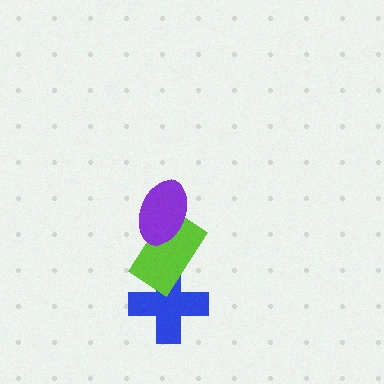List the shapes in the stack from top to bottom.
From top to bottom: the purple ellipse, the lime rectangle, the blue cross.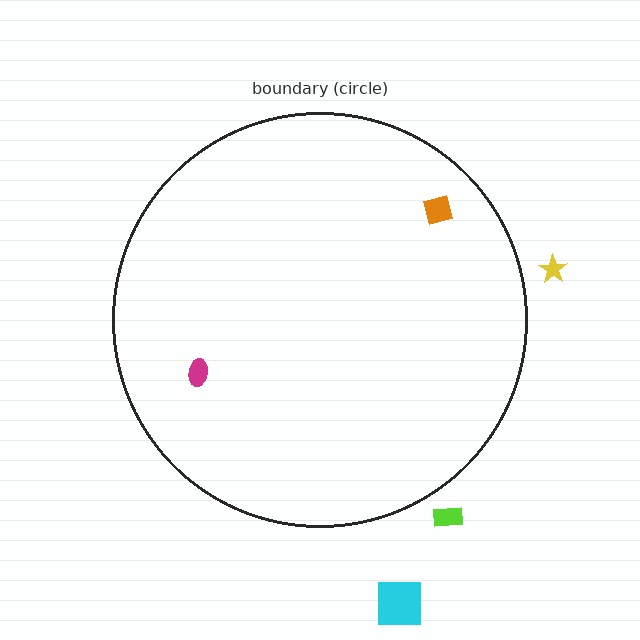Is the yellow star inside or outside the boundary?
Outside.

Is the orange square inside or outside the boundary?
Inside.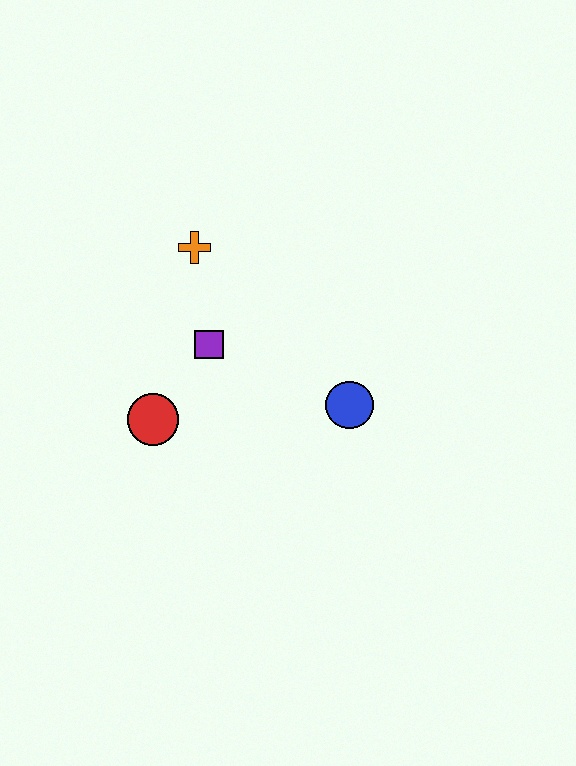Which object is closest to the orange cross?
The purple square is closest to the orange cross.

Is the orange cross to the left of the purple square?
Yes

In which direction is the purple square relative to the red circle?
The purple square is above the red circle.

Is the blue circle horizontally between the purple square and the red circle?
No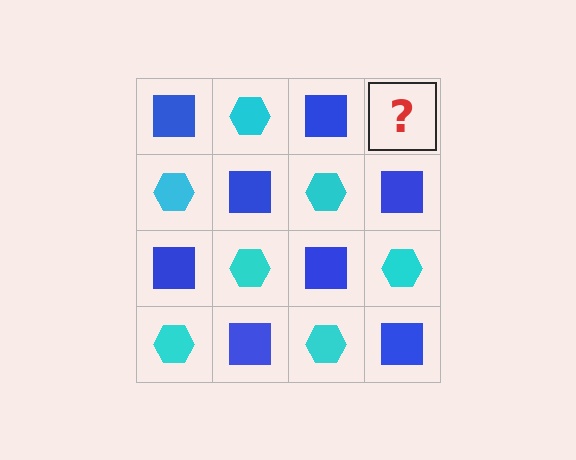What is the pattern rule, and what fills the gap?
The rule is that it alternates blue square and cyan hexagon in a checkerboard pattern. The gap should be filled with a cyan hexagon.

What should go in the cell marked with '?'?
The missing cell should contain a cyan hexagon.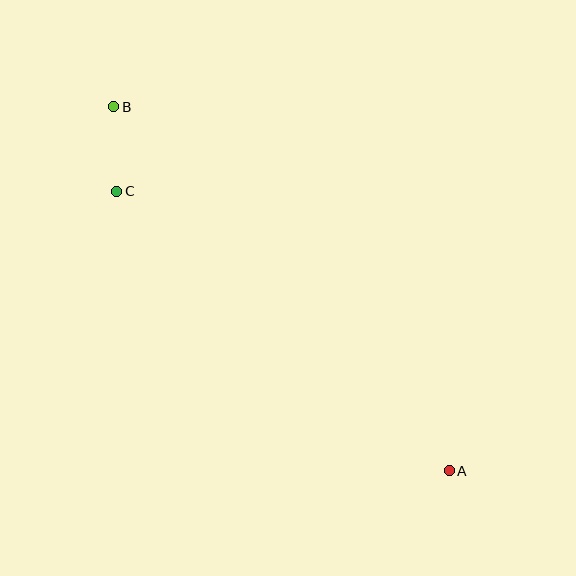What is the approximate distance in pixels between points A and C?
The distance between A and C is approximately 434 pixels.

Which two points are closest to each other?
Points B and C are closest to each other.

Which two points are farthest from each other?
Points A and B are farthest from each other.